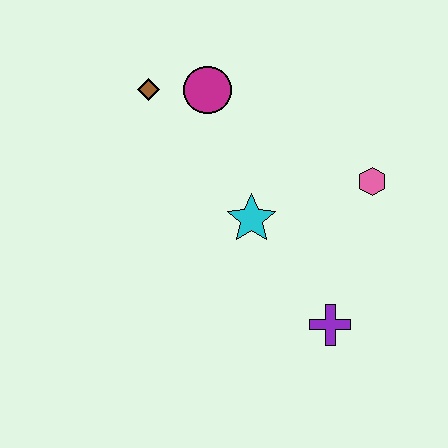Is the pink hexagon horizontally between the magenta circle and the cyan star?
No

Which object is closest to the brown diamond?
The magenta circle is closest to the brown diamond.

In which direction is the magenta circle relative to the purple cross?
The magenta circle is above the purple cross.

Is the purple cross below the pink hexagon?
Yes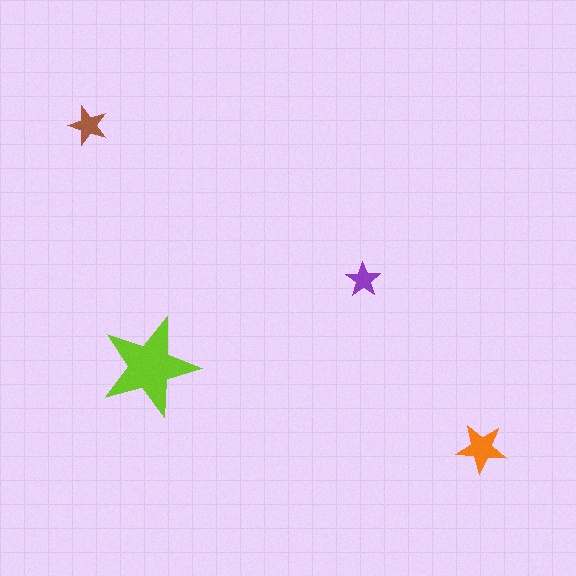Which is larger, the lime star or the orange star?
The lime one.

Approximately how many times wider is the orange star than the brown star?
About 1.5 times wider.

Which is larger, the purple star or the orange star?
The orange one.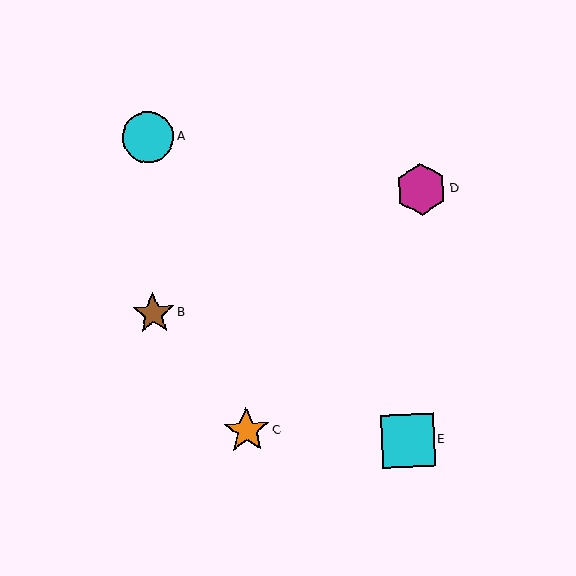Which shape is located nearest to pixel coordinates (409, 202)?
The magenta hexagon (labeled D) at (421, 189) is nearest to that location.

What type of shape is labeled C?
Shape C is an orange star.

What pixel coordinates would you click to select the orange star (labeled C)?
Click at (247, 431) to select the orange star C.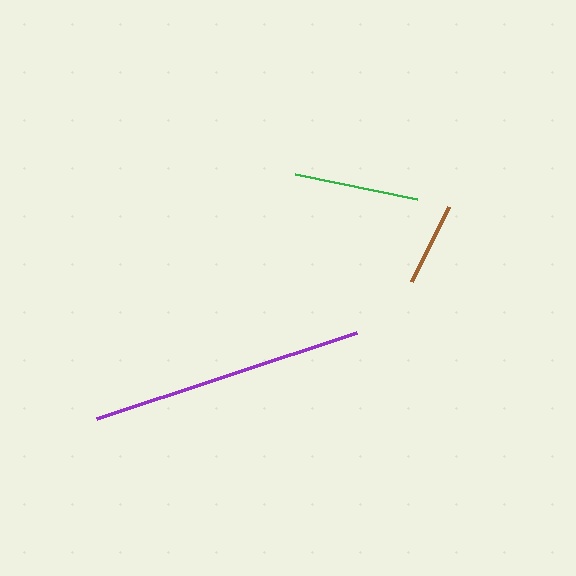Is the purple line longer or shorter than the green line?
The purple line is longer than the green line.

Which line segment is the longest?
The purple line is the longest at approximately 273 pixels.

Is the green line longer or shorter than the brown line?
The green line is longer than the brown line.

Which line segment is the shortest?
The brown line is the shortest at approximately 84 pixels.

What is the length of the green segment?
The green segment is approximately 125 pixels long.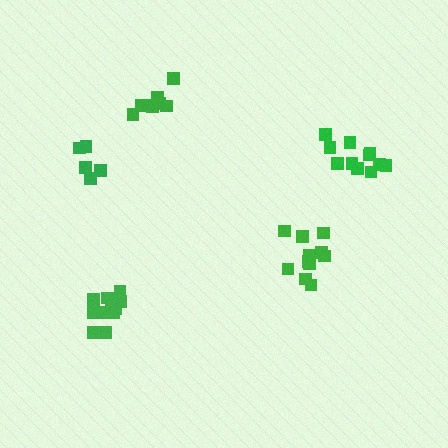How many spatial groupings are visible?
There are 5 spatial groupings.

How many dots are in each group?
Group 1: 5 dots, Group 2: 11 dots, Group 3: 11 dots, Group 4: 11 dots, Group 5: 8 dots (46 total).